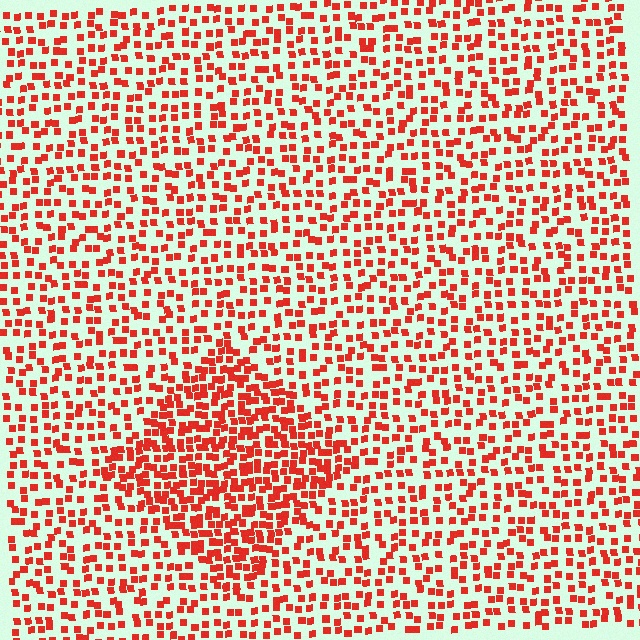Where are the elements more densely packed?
The elements are more densely packed inside the diamond boundary.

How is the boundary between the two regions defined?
The boundary is defined by a change in element density (approximately 1.9x ratio). All elements are the same color, size, and shape.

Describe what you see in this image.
The image contains small red elements arranged at two different densities. A diamond-shaped region is visible where the elements are more densely packed than the surrounding area.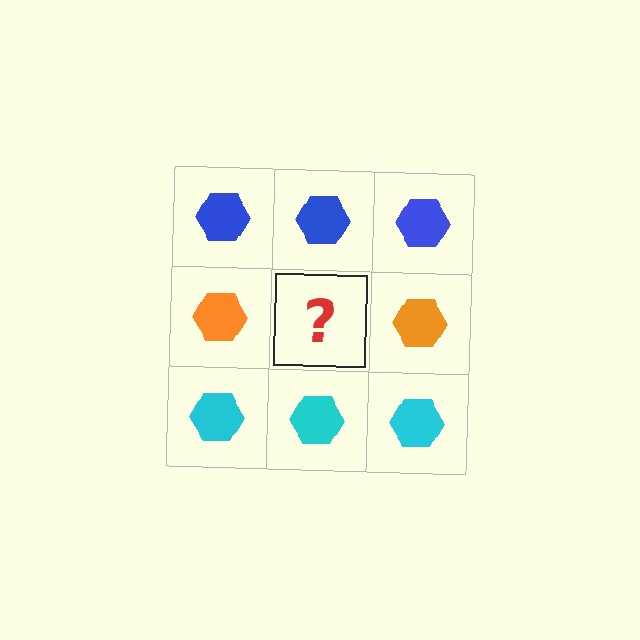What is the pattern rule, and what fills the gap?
The rule is that each row has a consistent color. The gap should be filled with an orange hexagon.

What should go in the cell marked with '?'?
The missing cell should contain an orange hexagon.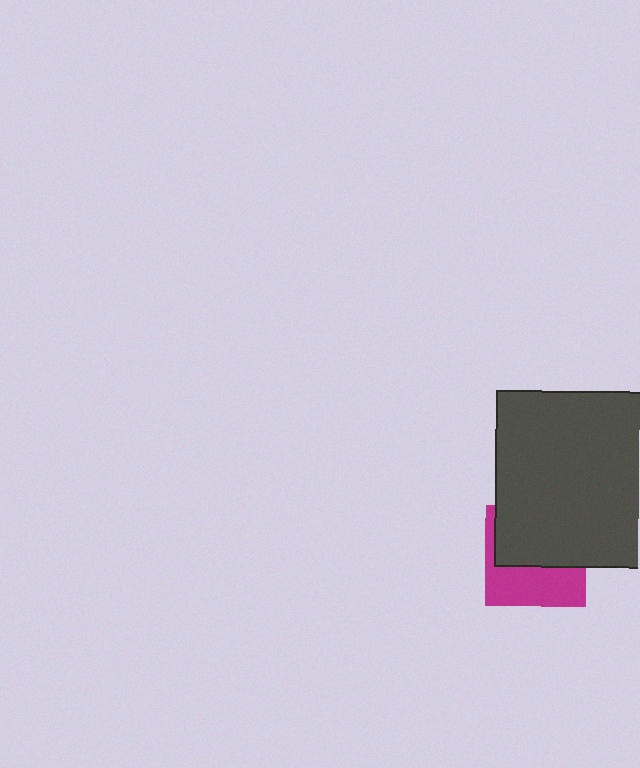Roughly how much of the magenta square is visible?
A small part of it is visible (roughly 43%).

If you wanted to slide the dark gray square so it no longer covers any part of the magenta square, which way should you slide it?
Slide it up — that is the most direct way to separate the two shapes.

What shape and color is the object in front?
The object in front is a dark gray square.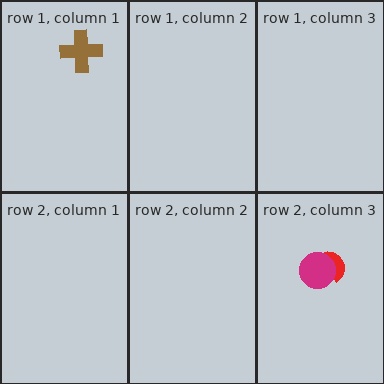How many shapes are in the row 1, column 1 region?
1.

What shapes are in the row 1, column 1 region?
The brown cross.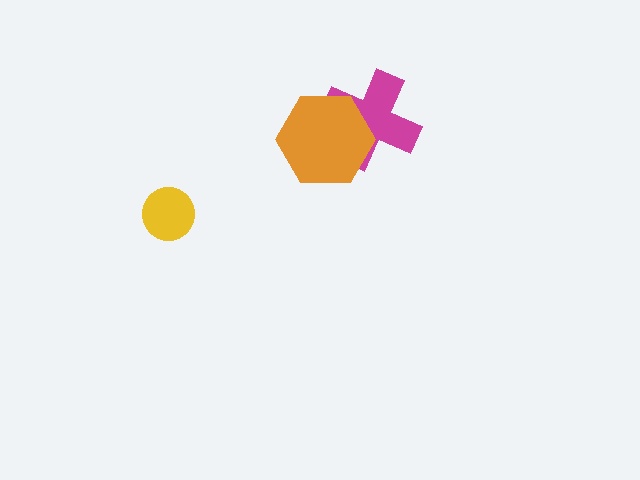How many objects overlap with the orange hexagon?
1 object overlaps with the orange hexagon.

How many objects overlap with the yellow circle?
0 objects overlap with the yellow circle.